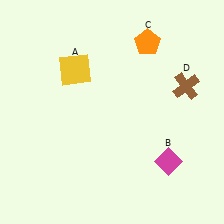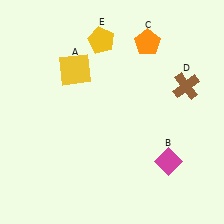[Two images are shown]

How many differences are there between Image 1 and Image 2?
There is 1 difference between the two images.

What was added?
A yellow pentagon (E) was added in Image 2.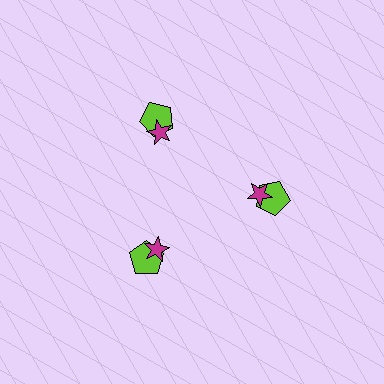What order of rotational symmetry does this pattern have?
This pattern has 3-fold rotational symmetry.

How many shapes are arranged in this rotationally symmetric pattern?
There are 6 shapes, arranged in 3 groups of 2.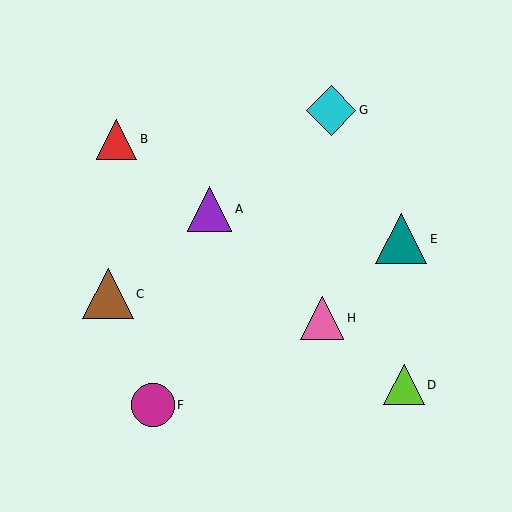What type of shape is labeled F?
Shape F is a magenta circle.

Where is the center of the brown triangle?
The center of the brown triangle is at (108, 294).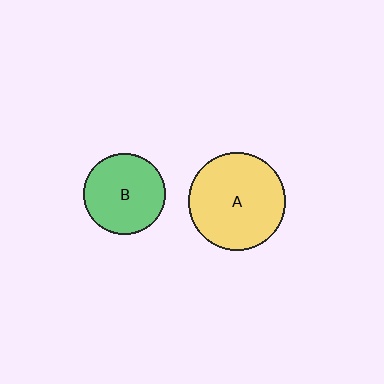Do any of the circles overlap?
No, none of the circles overlap.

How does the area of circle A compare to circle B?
Approximately 1.4 times.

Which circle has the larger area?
Circle A (yellow).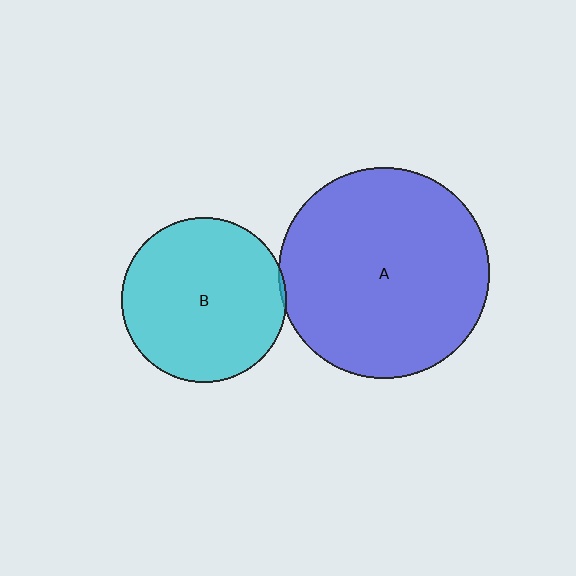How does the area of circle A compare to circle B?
Approximately 1.6 times.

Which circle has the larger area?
Circle A (blue).